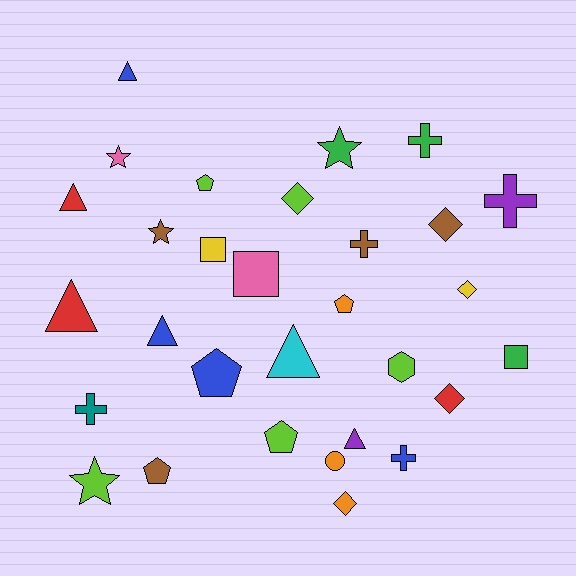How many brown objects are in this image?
There are 4 brown objects.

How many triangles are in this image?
There are 6 triangles.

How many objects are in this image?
There are 30 objects.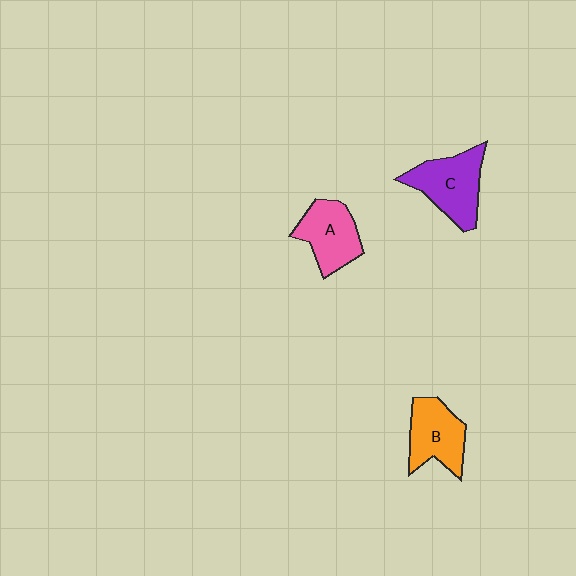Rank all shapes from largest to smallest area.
From largest to smallest: C (purple), B (orange), A (pink).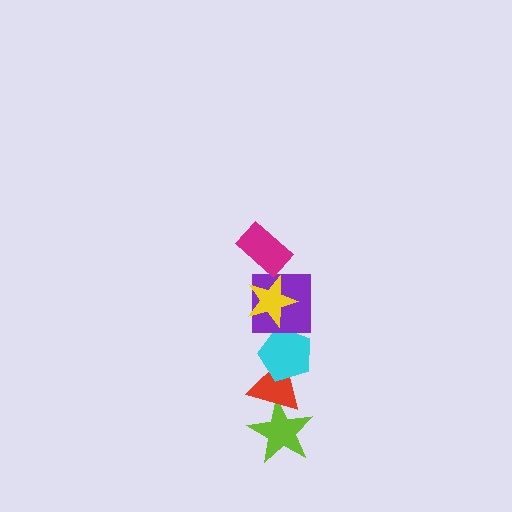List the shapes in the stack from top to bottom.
From top to bottom: the magenta rectangle, the yellow star, the purple square, the cyan pentagon, the red triangle, the lime star.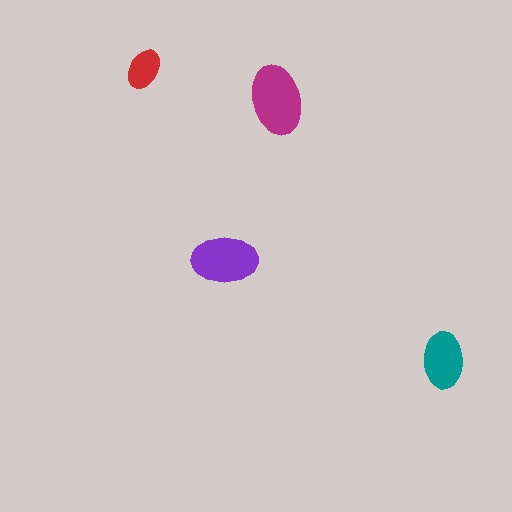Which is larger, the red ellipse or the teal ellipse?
The teal one.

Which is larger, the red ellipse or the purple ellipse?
The purple one.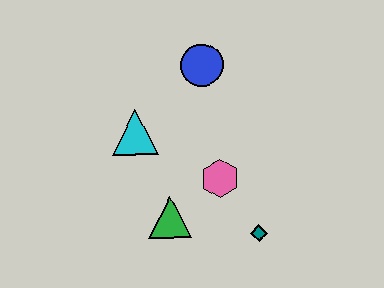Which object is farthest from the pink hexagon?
The blue circle is farthest from the pink hexagon.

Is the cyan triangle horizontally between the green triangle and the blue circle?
No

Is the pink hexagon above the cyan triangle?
No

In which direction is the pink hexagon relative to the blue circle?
The pink hexagon is below the blue circle.